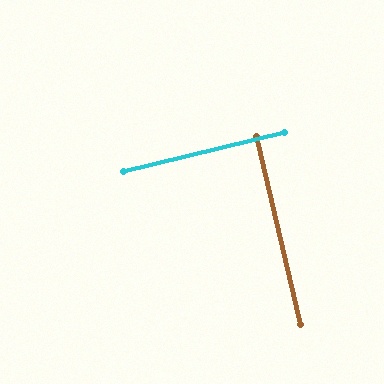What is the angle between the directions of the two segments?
Approximately 90 degrees.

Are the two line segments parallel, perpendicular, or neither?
Perpendicular — they meet at approximately 90°.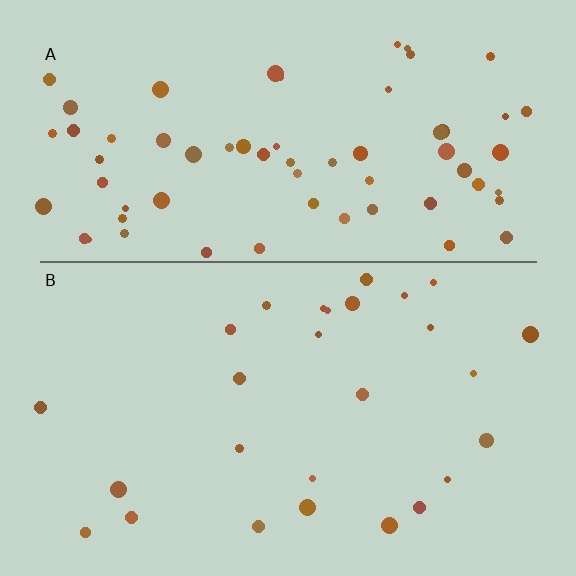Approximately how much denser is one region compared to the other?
Approximately 2.4× — region A over region B.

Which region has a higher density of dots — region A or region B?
A (the top).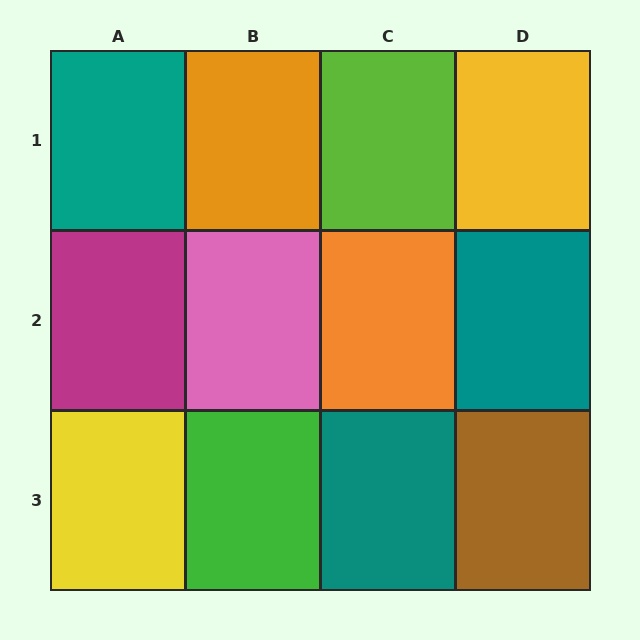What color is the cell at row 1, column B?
Orange.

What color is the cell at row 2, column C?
Orange.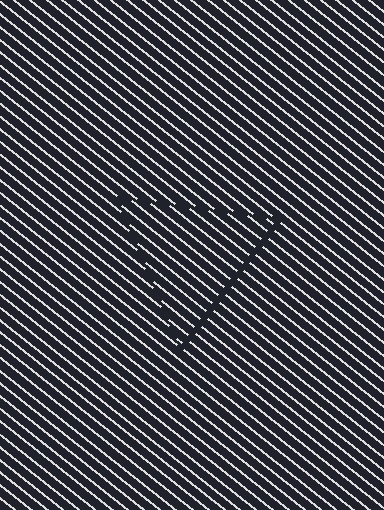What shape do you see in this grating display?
An illusory triangle. The interior of the shape contains the same grating, shifted by half a period — the contour is defined by the phase discontinuity where line-ends from the inner and outer gratings abut.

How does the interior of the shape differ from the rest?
The interior of the shape contains the same grating, shifted by half a period — the contour is defined by the phase discontinuity where line-ends from the inner and outer gratings abut.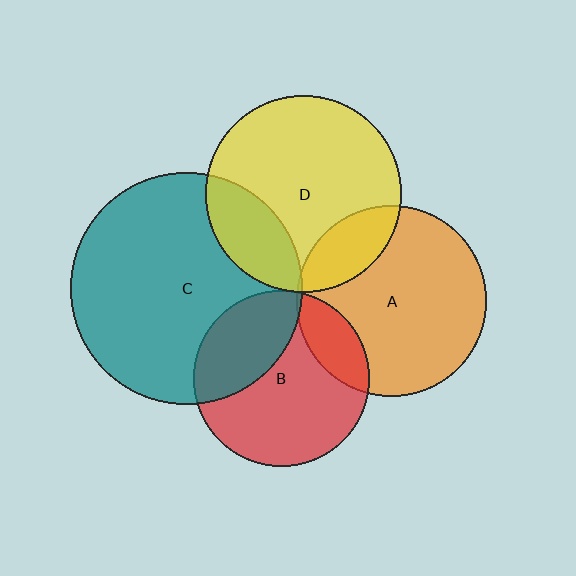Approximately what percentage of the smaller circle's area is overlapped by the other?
Approximately 5%.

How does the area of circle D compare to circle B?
Approximately 1.2 times.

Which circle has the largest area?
Circle C (teal).